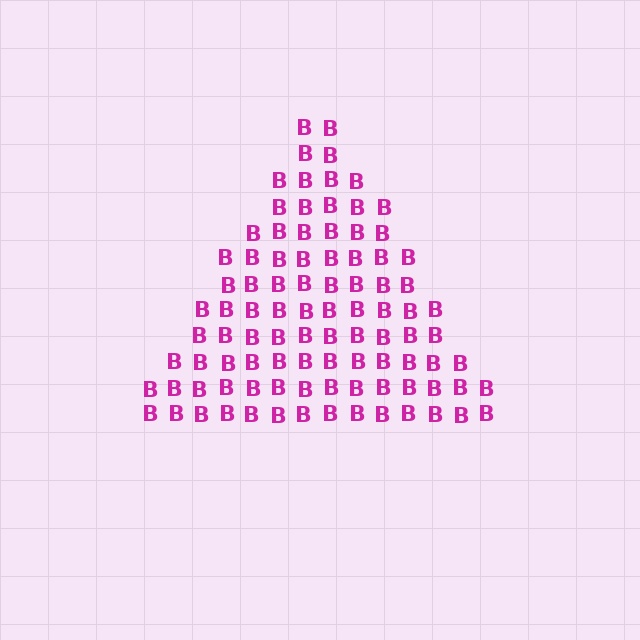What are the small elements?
The small elements are letter B's.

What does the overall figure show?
The overall figure shows a triangle.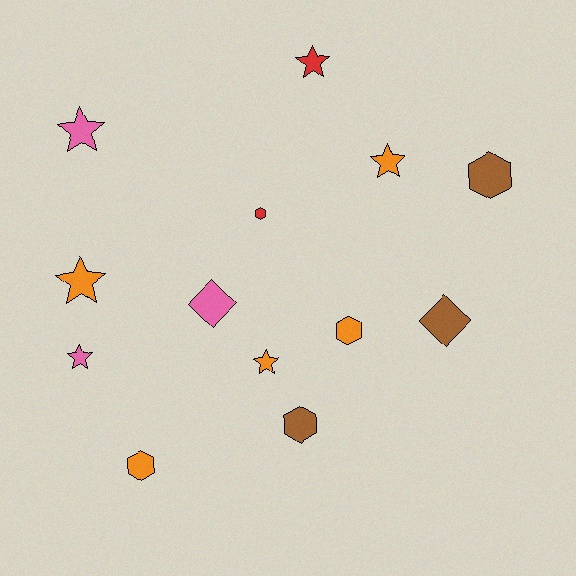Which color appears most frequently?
Orange, with 5 objects.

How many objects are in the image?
There are 13 objects.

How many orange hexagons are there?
There are 2 orange hexagons.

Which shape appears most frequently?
Star, with 6 objects.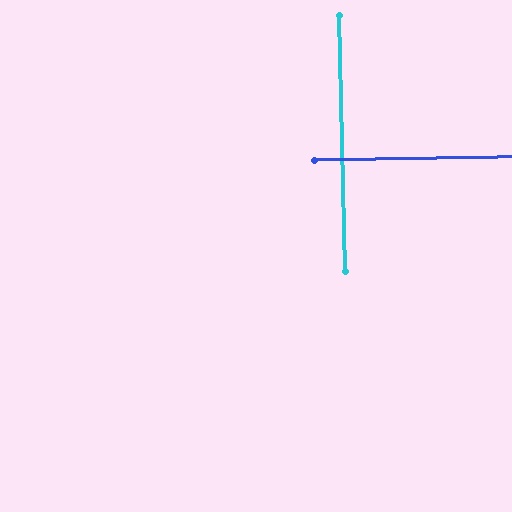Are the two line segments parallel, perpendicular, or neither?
Perpendicular — they meet at approximately 90°.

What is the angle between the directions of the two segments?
Approximately 90 degrees.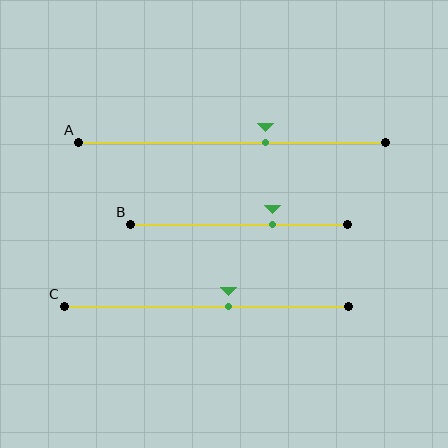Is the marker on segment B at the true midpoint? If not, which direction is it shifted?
No, the marker on segment B is shifted to the right by about 15% of the segment length.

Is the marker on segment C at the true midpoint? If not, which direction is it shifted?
No, the marker on segment C is shifted to the right by about 8% of the segment length.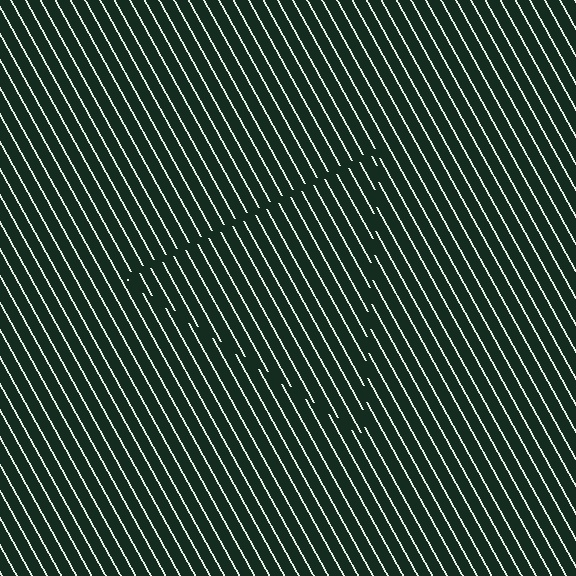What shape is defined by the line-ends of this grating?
An illusory triangle. The interior of the shape contains the same grating, shifted by half a period — the contour is defined by the phase discontinuity where line-ends from the inner and outer gratings abut.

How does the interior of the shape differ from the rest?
The interior of the shape contains the same grating, shifted by half a period — the contour is defined by the phase discontinuity where line-ends from the inner and outer gratings abut.